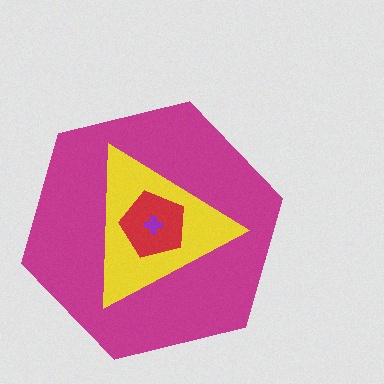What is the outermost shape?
The magenta hexagon.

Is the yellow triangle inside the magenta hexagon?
Yes.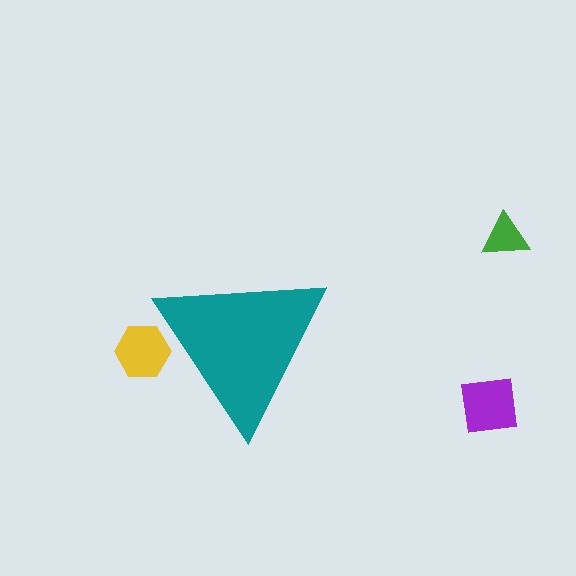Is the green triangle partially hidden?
No, the green triangle is fully visible.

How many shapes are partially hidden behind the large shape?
1 shape is partially hidden.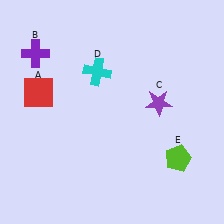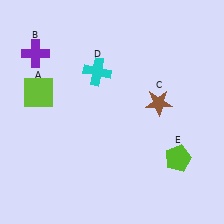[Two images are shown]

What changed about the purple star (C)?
In Image 1, C is purple. In Image 2, it changed to brown.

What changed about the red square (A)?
In Image 1, A is red. In Image 2, it changed to lime.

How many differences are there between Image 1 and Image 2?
There are 2 differences between the two images.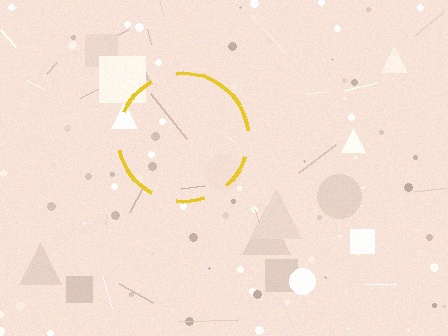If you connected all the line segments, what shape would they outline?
They would outline a circle.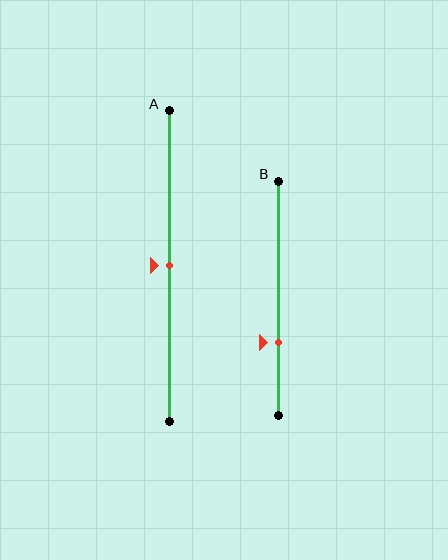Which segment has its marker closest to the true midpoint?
Segment A has its marker closest to the true midpoint.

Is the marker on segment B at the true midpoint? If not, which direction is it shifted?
No, the marker on segment B is shifted downward by about 19% of the segment length.